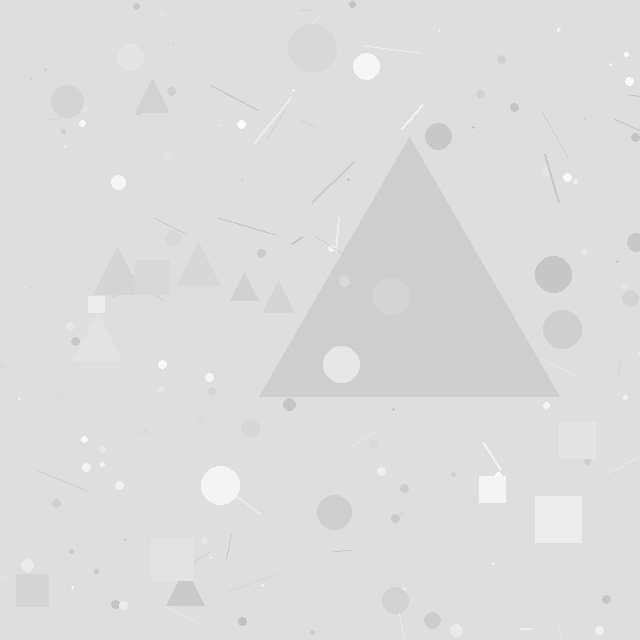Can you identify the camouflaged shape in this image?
The camouflaged shape is a triangle.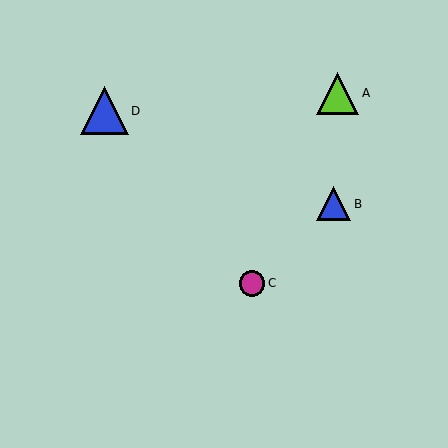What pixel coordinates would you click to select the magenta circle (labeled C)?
Click at (252, 283) to select the magenta circle C.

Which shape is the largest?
The blue triangle (labeled D) is the largest.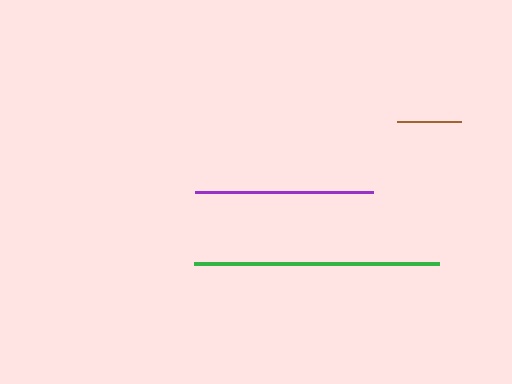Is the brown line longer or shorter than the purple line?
The purple line is longer than the brown line.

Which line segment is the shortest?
The brown line is the shortest at approximately 64 pixels.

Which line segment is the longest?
The green line is the longest at approximately 245 pixels.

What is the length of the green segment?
The green segment is approximately 245 pixels long.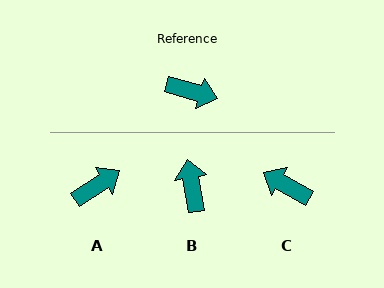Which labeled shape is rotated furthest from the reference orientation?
C, about 167 degrees away.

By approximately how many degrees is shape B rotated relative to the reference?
Approximately 116 degrees counter-clockwise.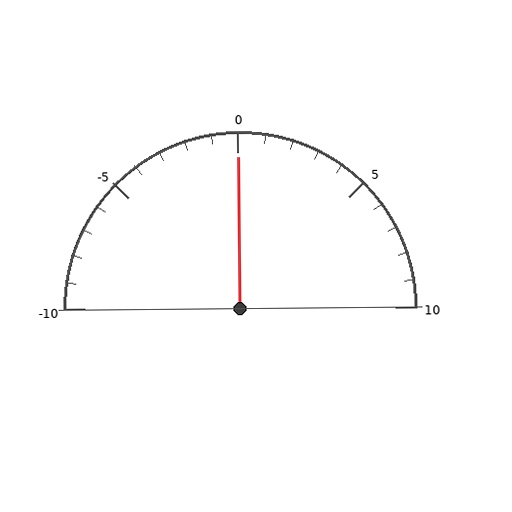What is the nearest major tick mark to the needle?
The nearest major tick mark is 0.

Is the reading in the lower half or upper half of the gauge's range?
The reading is in the upper half of the range (-10 to 10).